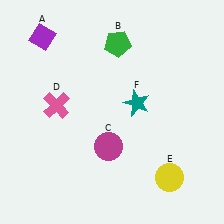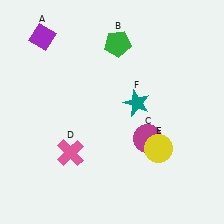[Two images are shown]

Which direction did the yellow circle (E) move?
The yellow circle (E) moved up.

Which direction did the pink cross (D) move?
The pink cross (D) moved down.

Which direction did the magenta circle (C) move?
The magenta circle (C) moved right.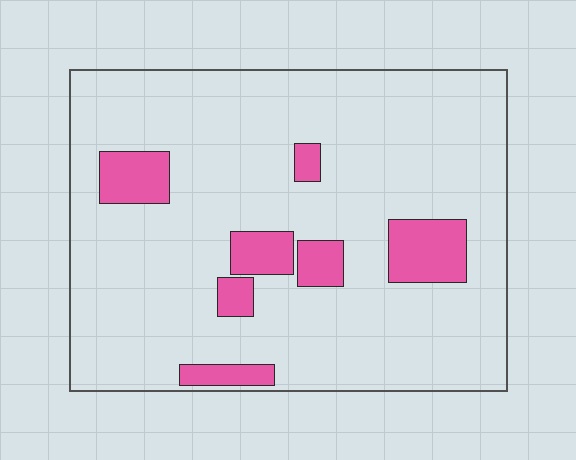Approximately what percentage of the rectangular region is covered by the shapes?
Approximately 15%.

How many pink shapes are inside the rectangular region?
7.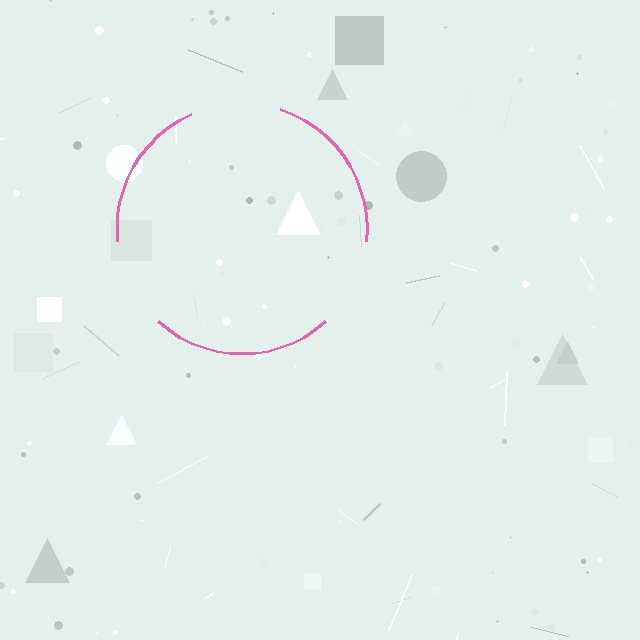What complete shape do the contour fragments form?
The contour fragments form a circle.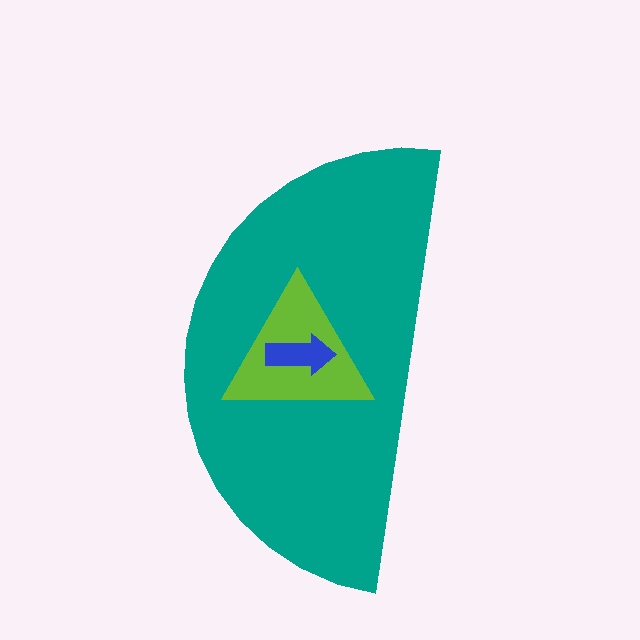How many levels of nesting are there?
3.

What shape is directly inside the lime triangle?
The blue arrow.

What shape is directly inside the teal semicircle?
The lime triangle.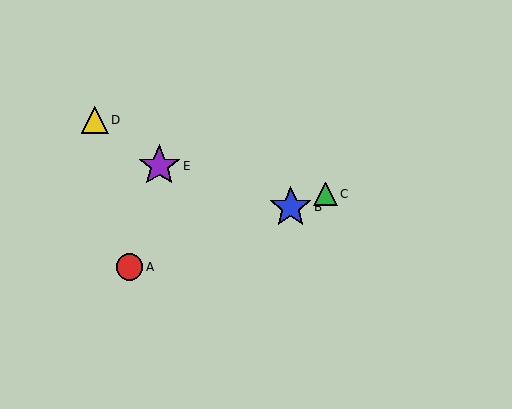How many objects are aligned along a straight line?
3 objects (A, B, C) are aligned along a straight line.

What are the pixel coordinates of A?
Object A is at (130, 267).